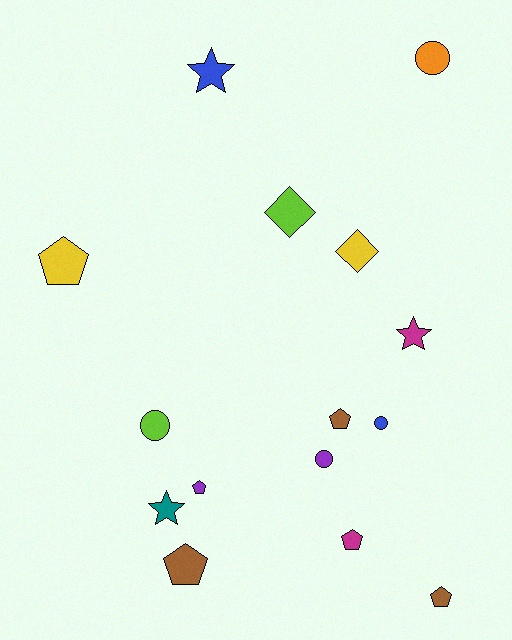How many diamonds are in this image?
There are 2 diamonds.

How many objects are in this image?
There are 15 objects.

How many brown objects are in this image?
There are 3 brown objects.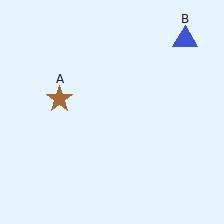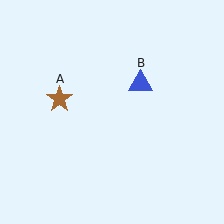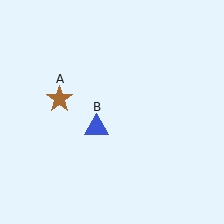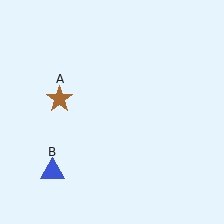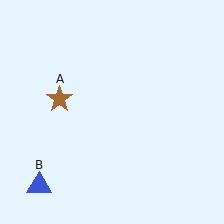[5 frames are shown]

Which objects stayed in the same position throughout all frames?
Brown star (object A) remained stationary.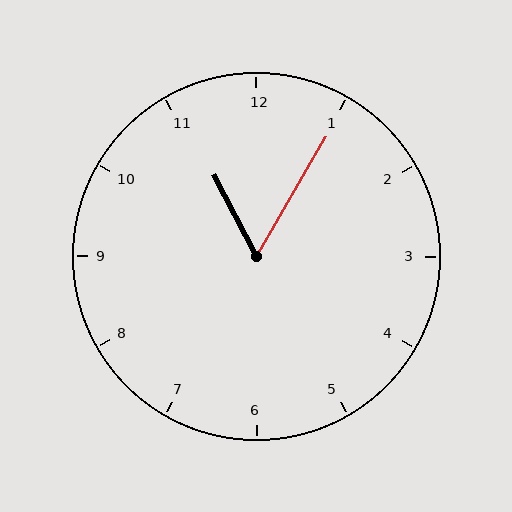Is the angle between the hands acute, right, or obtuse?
It is acute.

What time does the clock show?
11:05.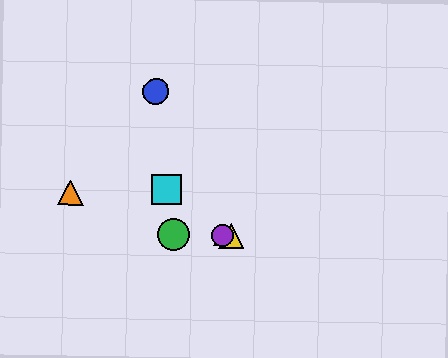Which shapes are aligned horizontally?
The red triangle, the green circle, the yellow triangle, the purple circle are aligned horizontally.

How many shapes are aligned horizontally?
4 shapes (the red triangle, the green circle, the yellow triangle, the purple circle) are aligned horizontally.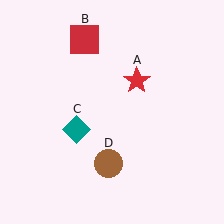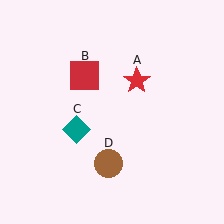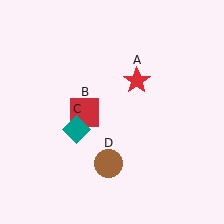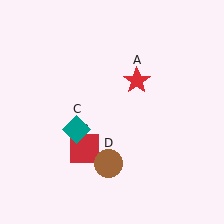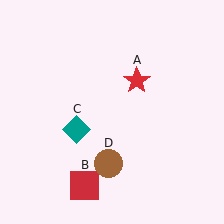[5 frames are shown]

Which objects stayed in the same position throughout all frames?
Red star (object A) and teal diamond (object C) and brown circle (object D) remained stationary.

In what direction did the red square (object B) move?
The red square (object B) moved down.